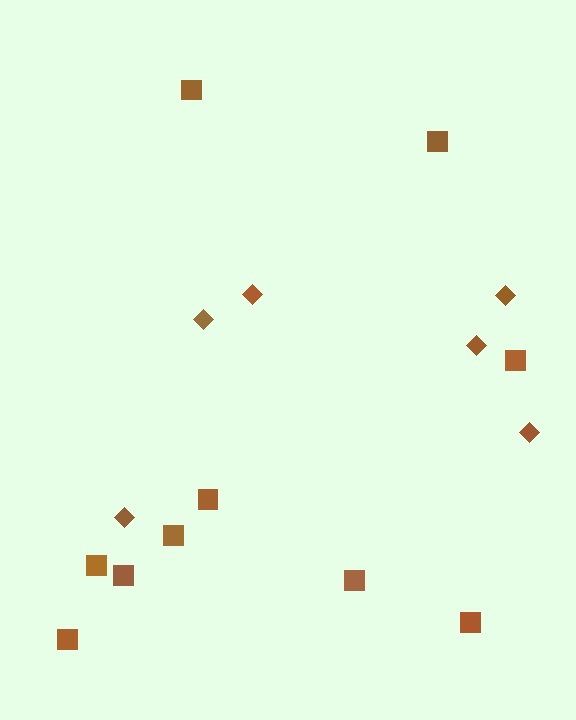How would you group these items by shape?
There are 2 groups: one group of diamonds (6) and one group of squares (10).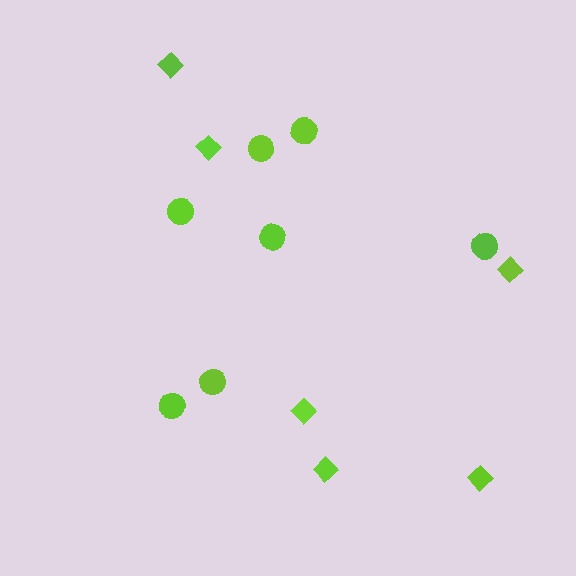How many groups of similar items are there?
There are 2 groups: one group of diamonds (6) and one group of circles (7).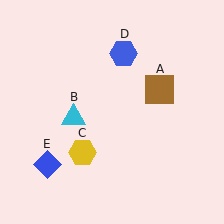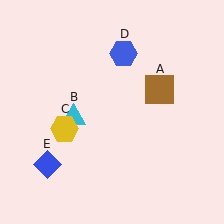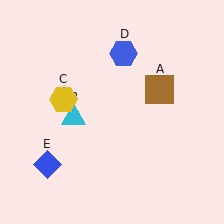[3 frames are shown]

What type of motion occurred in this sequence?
The yellow hexagon (object C) rotated clockwise around the center of the scene.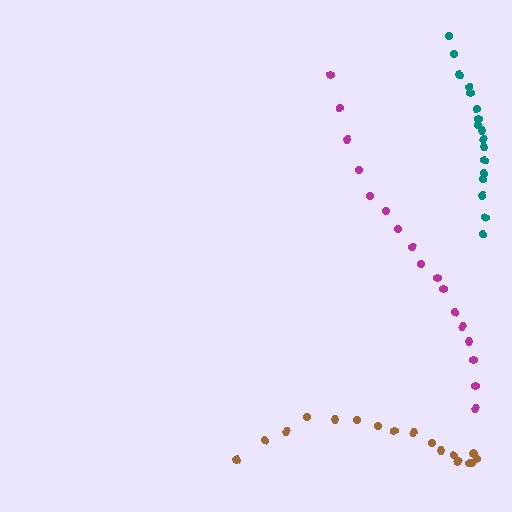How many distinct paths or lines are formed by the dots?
There are 3 distinct paths.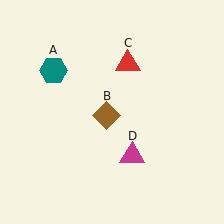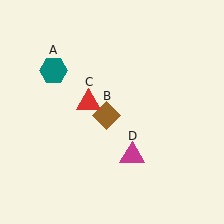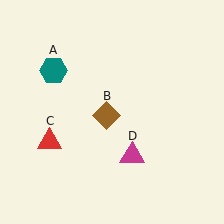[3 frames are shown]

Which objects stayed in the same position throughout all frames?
Teal hexagon (object A) and brown diamond (object B) and magenta triangle (object D) remained stationary.